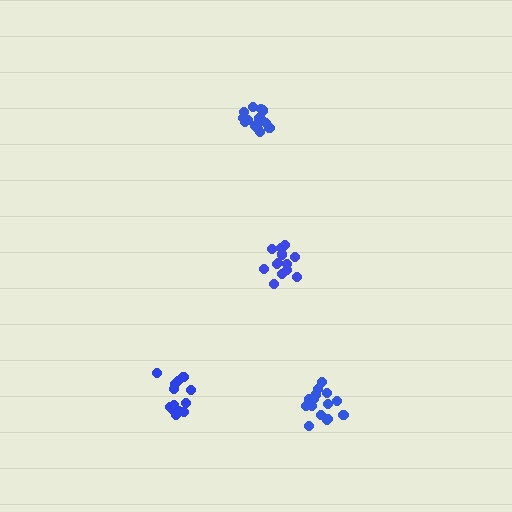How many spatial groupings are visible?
There are 4 spatial groupings.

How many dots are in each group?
Group 1: 17 dots, Group 2: 13 dots, Group 3: 13 dots, Group 4: 16 dots (59 total).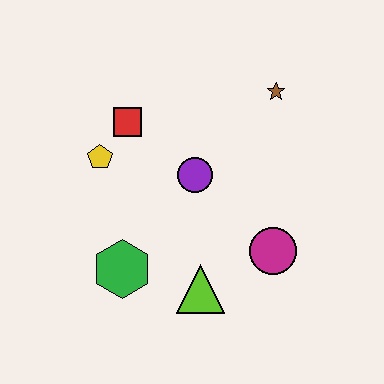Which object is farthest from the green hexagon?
The brown star is farthest from the green hexagon.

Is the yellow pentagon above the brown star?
No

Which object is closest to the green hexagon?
The lime triangle is closest to the green hexagon.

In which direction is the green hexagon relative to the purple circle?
The green hexagon is below the purple circle.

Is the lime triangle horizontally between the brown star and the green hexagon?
Yes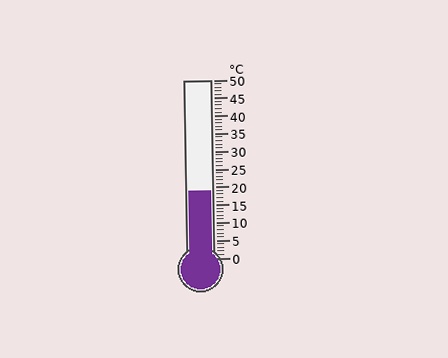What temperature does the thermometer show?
The thermometer shows approximately 19°C.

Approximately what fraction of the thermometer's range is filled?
The thermometer is filled to approximately 40% of its range.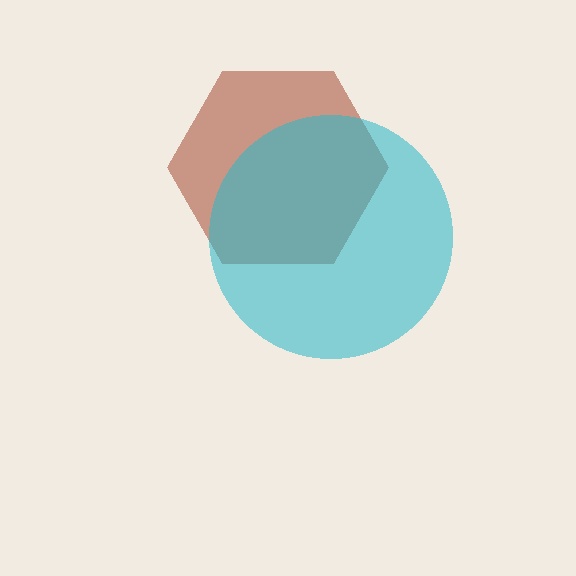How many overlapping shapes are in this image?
There are 2 overlapping shapes in the image.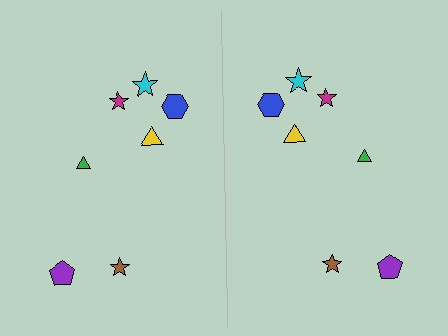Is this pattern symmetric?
Yes, this pattern has bilateral (reflection) symmetry.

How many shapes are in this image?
There are 14 shapes in this image.